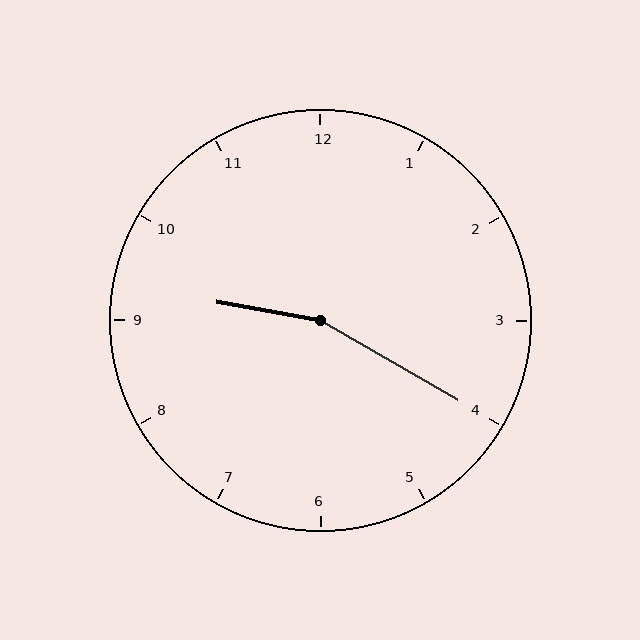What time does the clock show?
9:20.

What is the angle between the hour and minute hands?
Approximately 160 degrees.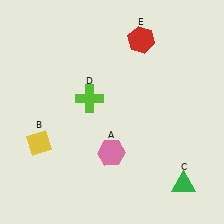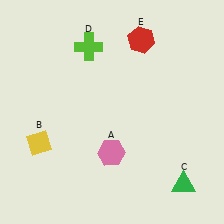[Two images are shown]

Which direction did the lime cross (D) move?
The lime cross (D) moved up.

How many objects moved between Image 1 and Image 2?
1 object moved between the two images.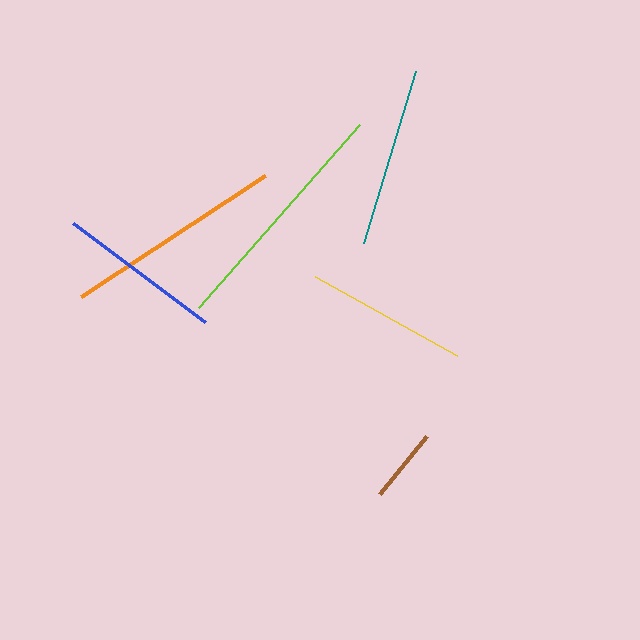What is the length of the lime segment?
The lime segment is approximately 243 pixels long.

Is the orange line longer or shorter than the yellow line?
The orange line is longer than the yellow line.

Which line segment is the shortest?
The brown line is the shortest at approximately 74 pixels.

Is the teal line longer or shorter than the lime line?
The lime line is longer than the teal line.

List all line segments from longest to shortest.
From longest to shortest: lime, orange, teal, blue, yellow, brown.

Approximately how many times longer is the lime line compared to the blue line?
The lime line is approximately 1.5 times the length of the blue line.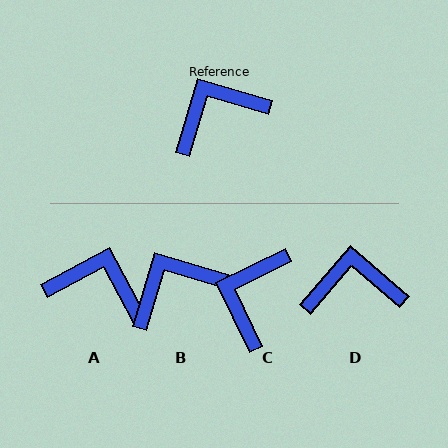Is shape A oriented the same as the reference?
No, it is off by about 45 degrees.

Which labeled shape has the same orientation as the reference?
B.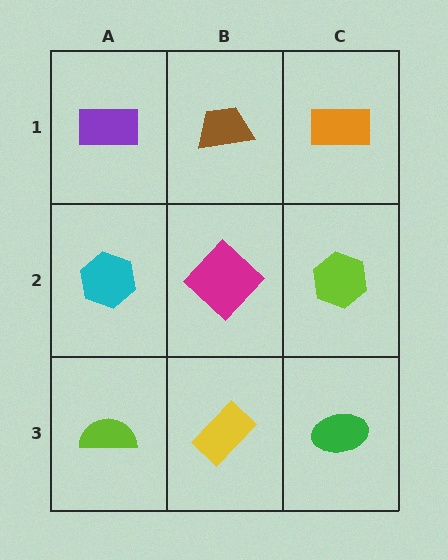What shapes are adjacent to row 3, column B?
A magenta diamond (row 2, column B), a lime semicircle (row 3, column A), a green ellipse (row 3, column C).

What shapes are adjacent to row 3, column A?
A cyan hexagon (row 2, column A), a yellow rectangle (row 3, column B).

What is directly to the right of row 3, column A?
A yellow rectangle.